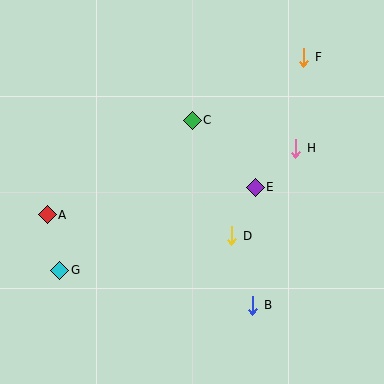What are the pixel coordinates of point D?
Point D is at (232, 236).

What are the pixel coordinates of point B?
Point B is at (253, 305).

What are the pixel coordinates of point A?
Point A is at (47, 215).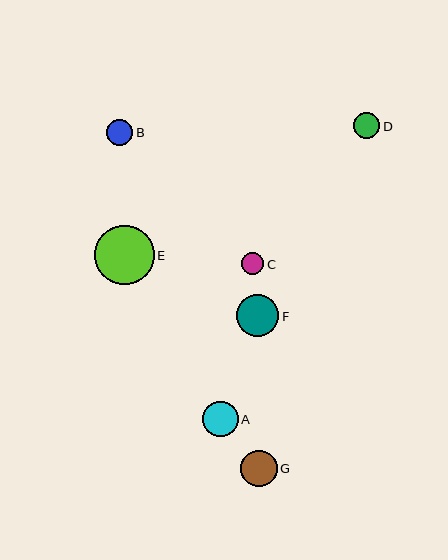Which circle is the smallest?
Circle C is the smallest with a size of approximately 22 pixels.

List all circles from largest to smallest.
From largest to smallest: E, F, G, A, D, B, C.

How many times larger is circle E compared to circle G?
Circle E is approximately 1.6 times the size of circle G.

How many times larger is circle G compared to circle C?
Circle G is approximately 1.6 times the size of circle C.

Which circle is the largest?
Circle E is the largest with a size of approximately 59 pixels.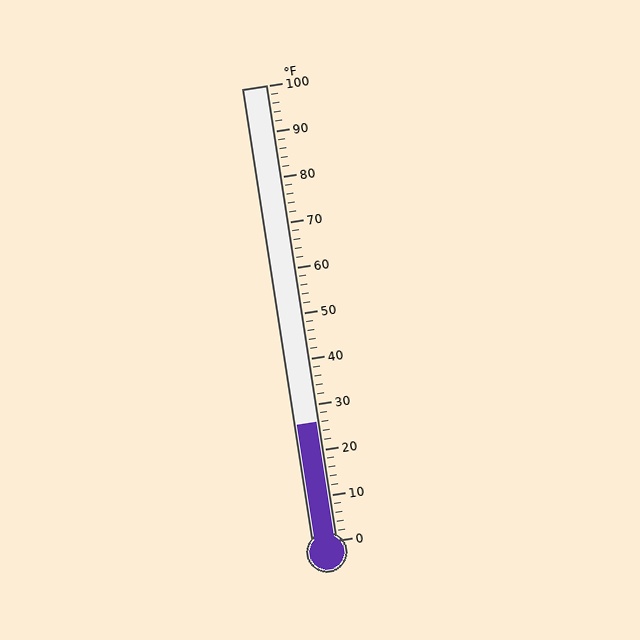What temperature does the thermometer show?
The thermometer shows approximately 26°F.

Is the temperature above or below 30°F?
The temperature is below 30°F.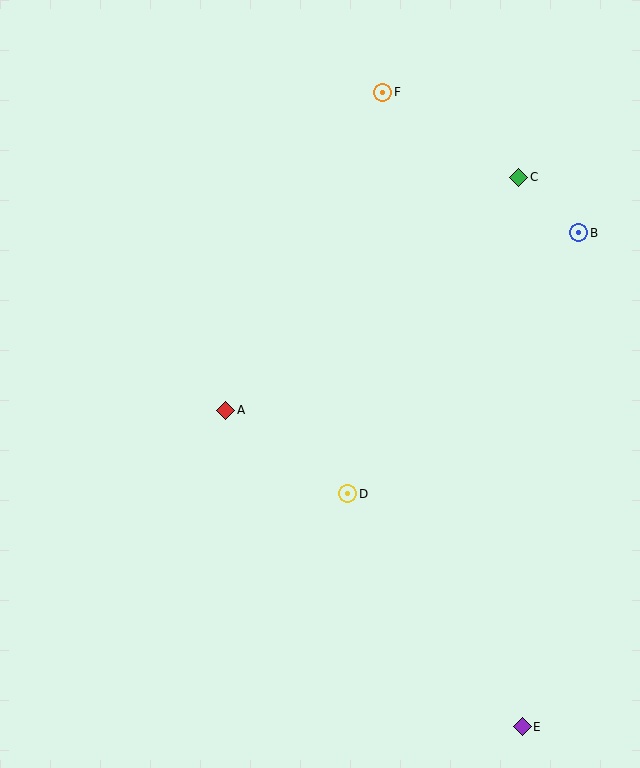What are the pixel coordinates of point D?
Point D is at (348, 494).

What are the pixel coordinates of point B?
Point B is at (579, 233).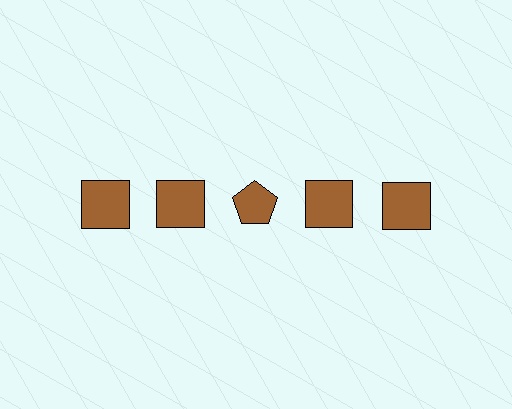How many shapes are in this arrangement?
There are 5 shapes arranged in a grid pattern.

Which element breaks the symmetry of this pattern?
The brown pentagon in the top row, center column breaks the symmetry. All other shapes are brown squares.